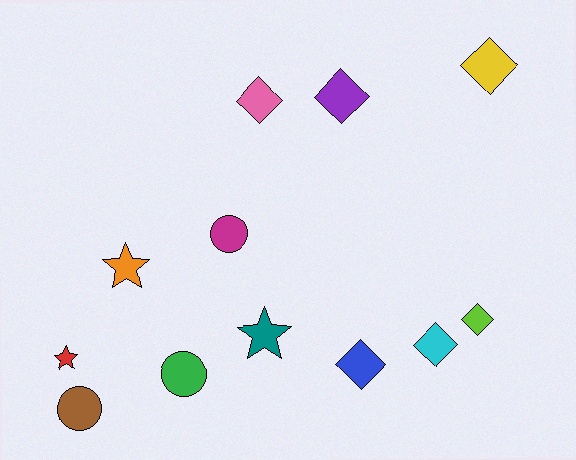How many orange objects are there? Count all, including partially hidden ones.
There is 1 orange object.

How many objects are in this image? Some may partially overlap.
There are 12 objects.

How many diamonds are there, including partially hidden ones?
There are 6 diamonds.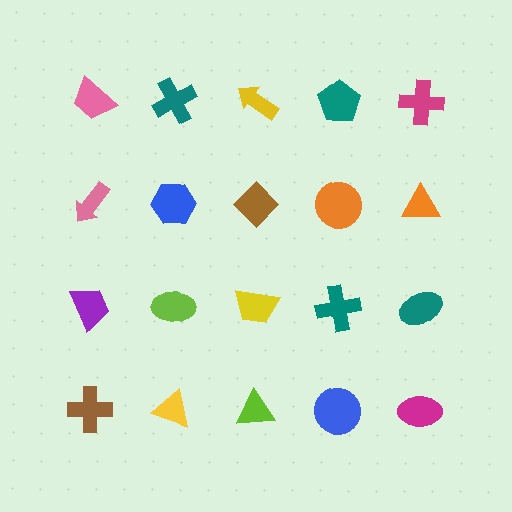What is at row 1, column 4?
A teal pentagon.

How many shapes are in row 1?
5 shapes.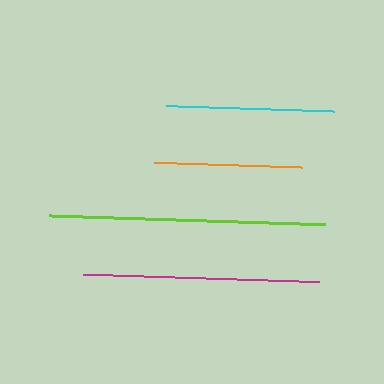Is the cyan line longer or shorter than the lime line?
The lime line is longer than the cyan line.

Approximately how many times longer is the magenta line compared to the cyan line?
The magenta line is approximately 1.4 times the length of the cyan line.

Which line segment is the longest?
The lime line is the longest at approximately 276 pixels.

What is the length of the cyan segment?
The cyan segment is approximately 168 pixels long.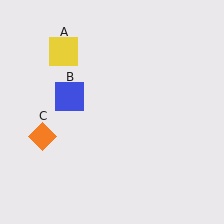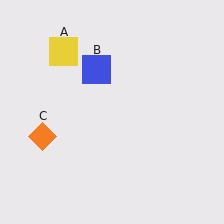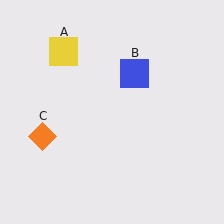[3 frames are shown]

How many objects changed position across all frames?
1 object changed position: blue square (object B).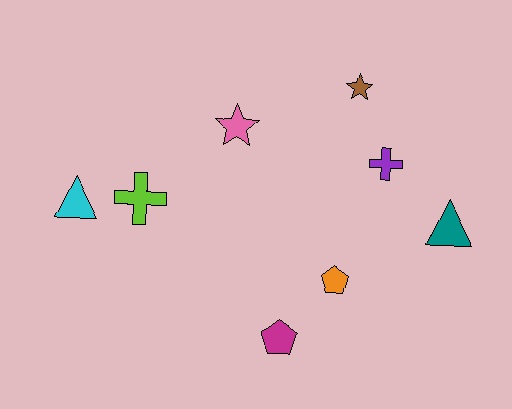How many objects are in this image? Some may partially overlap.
There are 8 objects.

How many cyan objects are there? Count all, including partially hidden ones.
There is 1 cyan object.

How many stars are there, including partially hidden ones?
There are 2 stars.